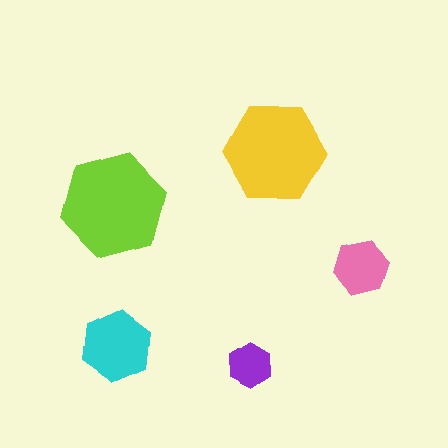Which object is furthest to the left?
The lime hexagon is leftmost.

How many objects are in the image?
There are 5 objects in the image.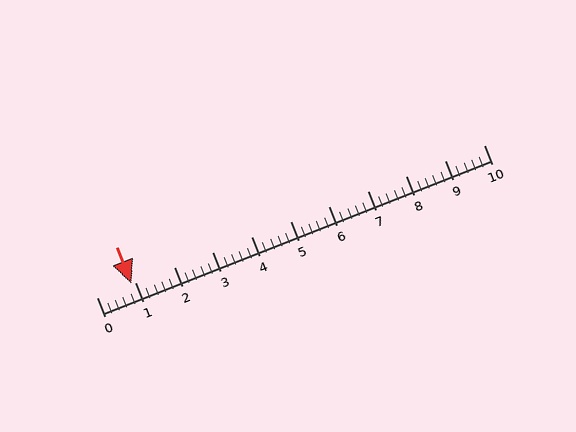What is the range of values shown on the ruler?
The ruler shows values from 0 to 10.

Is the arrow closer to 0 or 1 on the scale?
The arrow is closer to 1.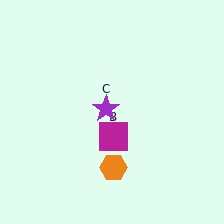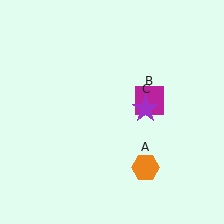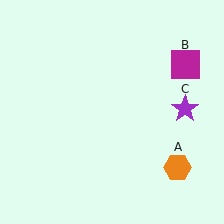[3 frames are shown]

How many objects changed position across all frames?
3 objects changed position: orange hexagon (object A), magenta square (object B), purple star (object C).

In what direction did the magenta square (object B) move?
The magenta square (object B) moved up and to the right.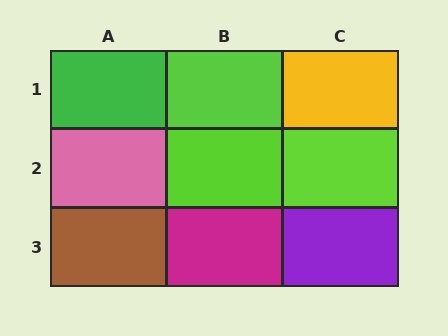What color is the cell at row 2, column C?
Lime.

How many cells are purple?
1 cell is purple.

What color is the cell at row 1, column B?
Lime.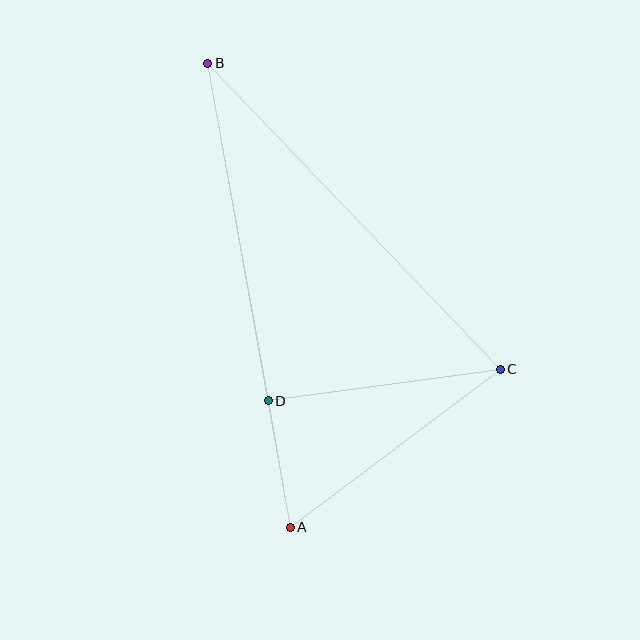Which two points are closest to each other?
Points A and D are closest to each other.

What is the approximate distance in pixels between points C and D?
The distance between C and D is approximately 234 pixels.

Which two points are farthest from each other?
Points A and B are farthest from each other.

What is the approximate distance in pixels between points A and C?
The distance between A and C is approximately 263 pixels.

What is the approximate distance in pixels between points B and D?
The distance between B and D is approximately 343 pixels.